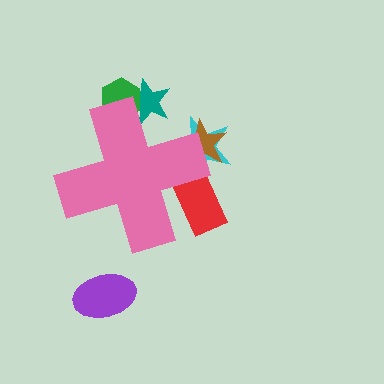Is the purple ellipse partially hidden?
No, the purple ellipse is fully visible.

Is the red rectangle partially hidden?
Yes, the red rectangle is partially hidden behind the pink cross.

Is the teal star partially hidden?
Yes, the teal star is partially hidden behind the pink cross.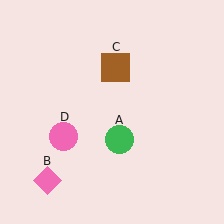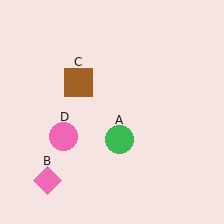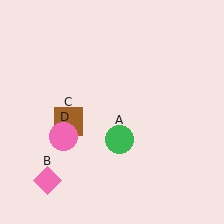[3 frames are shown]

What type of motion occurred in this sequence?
The brown square (object C) rotated counterclockwise around the center of the scene.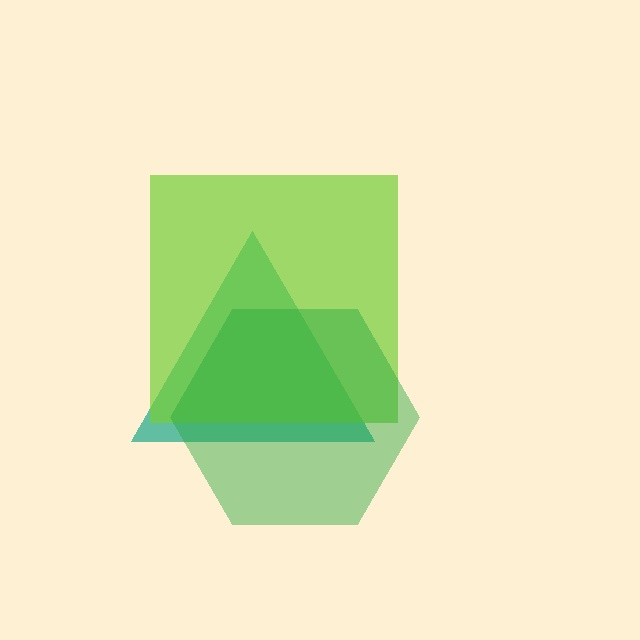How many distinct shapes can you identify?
There are 3 distinct shapes: a teal triangle, a lime square, a green hexagon.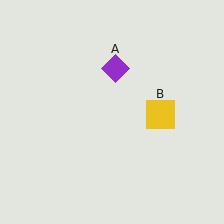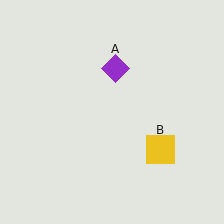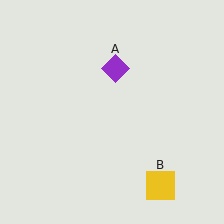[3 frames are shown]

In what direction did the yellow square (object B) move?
The yellow square (object B) moved down.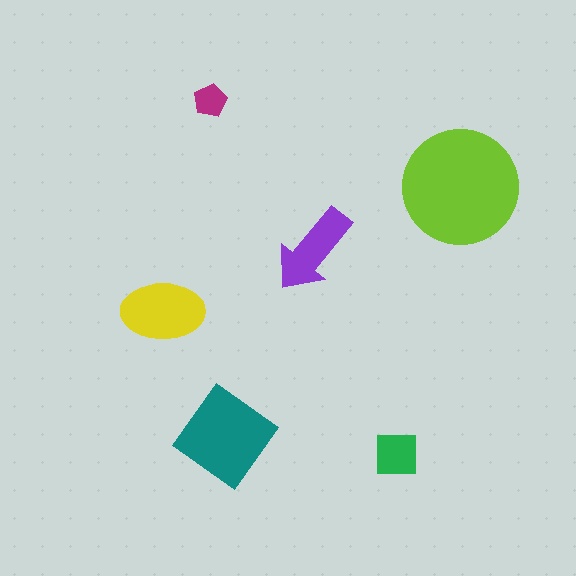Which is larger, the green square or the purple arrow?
The purple arrow.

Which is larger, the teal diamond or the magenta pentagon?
The teal diamond.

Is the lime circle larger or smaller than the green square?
Larger.